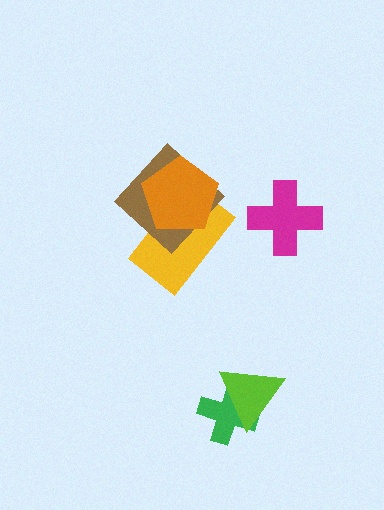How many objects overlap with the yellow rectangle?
2 objects overlap with the yellow rectangle.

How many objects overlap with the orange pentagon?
2 objects overlap with the orange pentagon.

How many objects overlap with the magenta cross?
0 objects overlap with the magenta cross.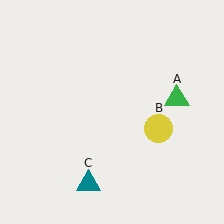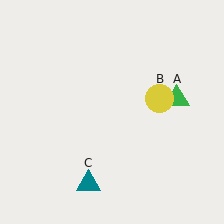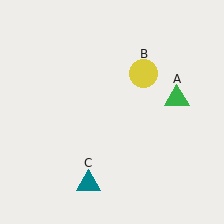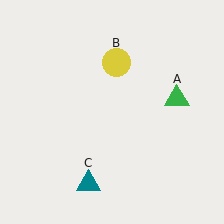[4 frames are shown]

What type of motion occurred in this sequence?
The yellow circle (object B) rotated counterclockwise around the center of the scene.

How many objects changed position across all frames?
1 object changed position: yellow circle (object B).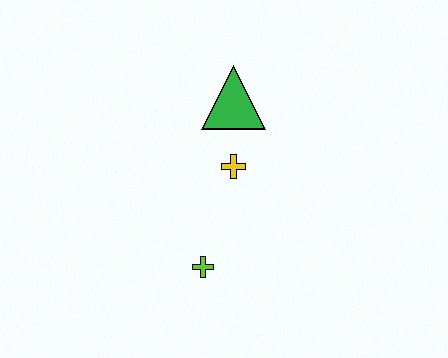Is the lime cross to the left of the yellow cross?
Yes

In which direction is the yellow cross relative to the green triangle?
The yellow cross is below the green triangle.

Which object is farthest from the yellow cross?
The lime cross is farthest from the yellow cross.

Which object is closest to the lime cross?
The yellow cross is closest to the lime cross.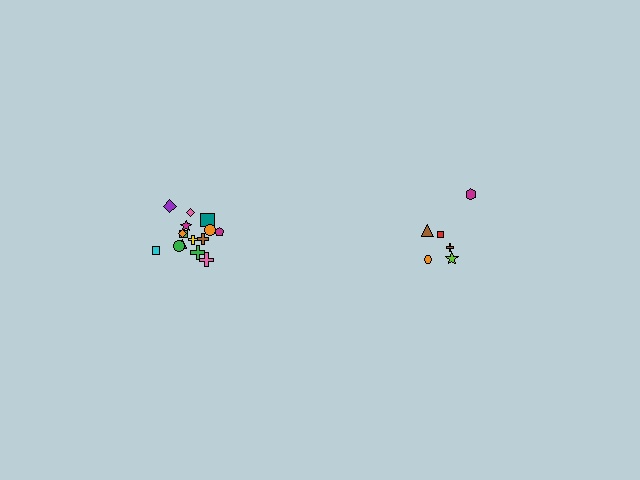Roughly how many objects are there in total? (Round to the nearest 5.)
Roughly 20 objects in total.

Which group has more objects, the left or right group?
The left group.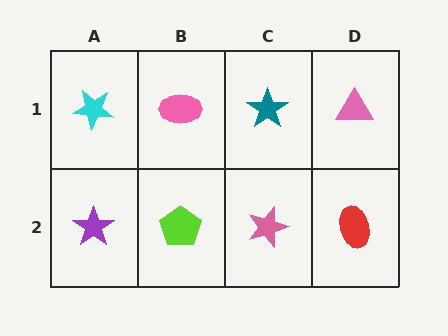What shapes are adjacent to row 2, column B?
A pink ellipse (row 1, column B), a purple star (row 2, column A), a pink star (row 2, column C).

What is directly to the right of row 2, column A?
A lime pentagon.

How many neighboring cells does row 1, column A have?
2.